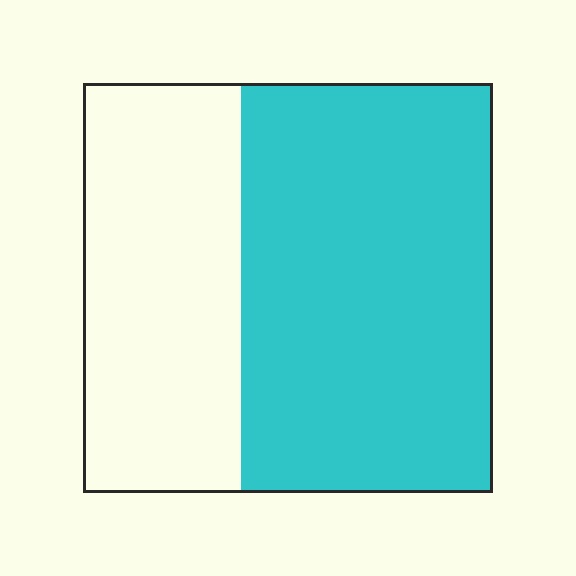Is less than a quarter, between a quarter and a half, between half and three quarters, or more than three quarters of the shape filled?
Between half and three quarters.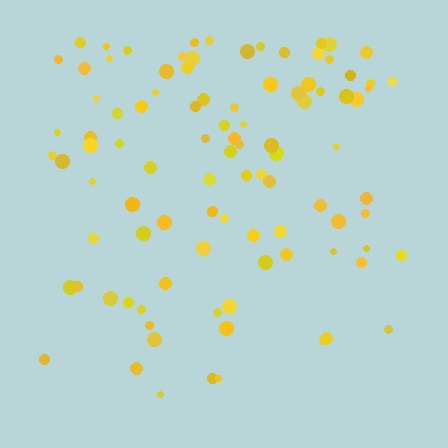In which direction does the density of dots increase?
From bottom to top, with the top side densest.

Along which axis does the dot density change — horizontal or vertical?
Vertical.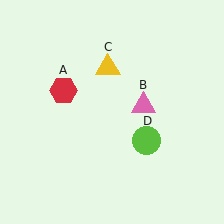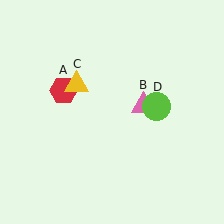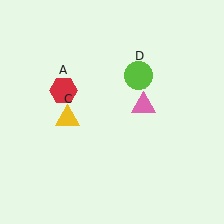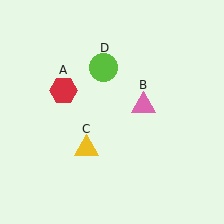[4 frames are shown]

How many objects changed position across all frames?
2 objects changed position: yellow triangle (object C), lime circle (object D).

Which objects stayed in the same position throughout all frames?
Red hexagon (object A) and pink triangle (object B) remained stationary.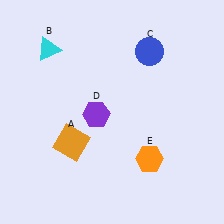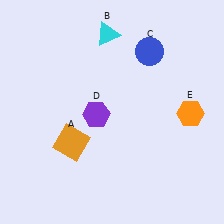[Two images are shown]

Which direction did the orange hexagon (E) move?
The orange hexagon (E) moved up.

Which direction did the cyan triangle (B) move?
The cyan triangle (B) moved right.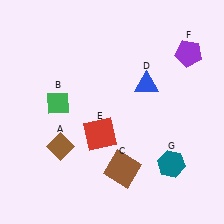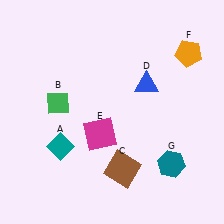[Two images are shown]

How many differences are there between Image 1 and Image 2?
There are 3 differences between the two images.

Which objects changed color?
A changed from brown to teal. E changed from red to magenta. F changed from purple to orange.